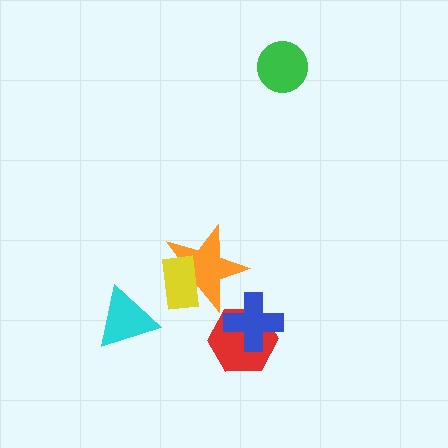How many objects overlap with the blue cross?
1 object overlaps with the blue cross.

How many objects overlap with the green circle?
0 objects overlap with the green circle.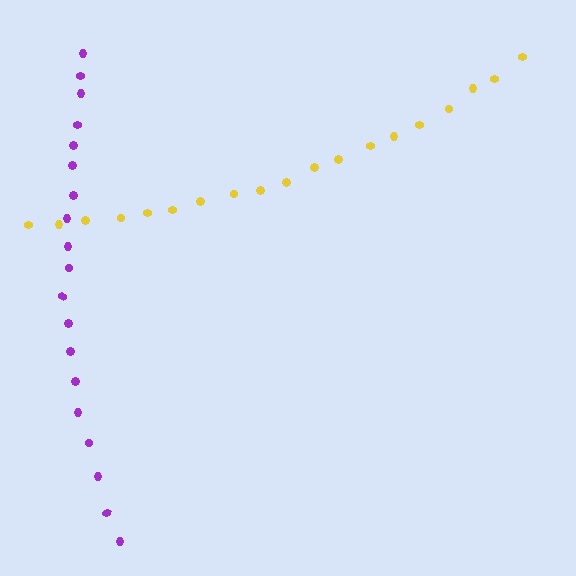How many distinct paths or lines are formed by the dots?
There are 2 distinct paths.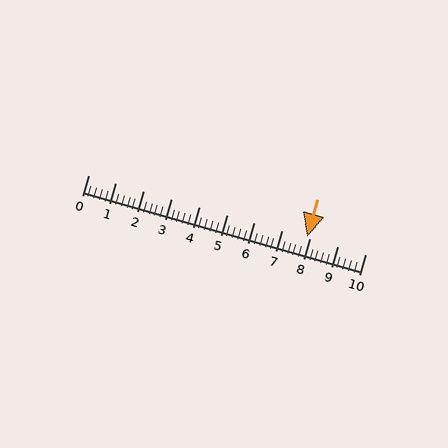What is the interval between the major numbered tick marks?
The major tick marks are spaced 1 units apart.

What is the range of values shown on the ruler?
The ruler shows values from 0 to 10.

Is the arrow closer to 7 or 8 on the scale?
The arrow is closer to 8.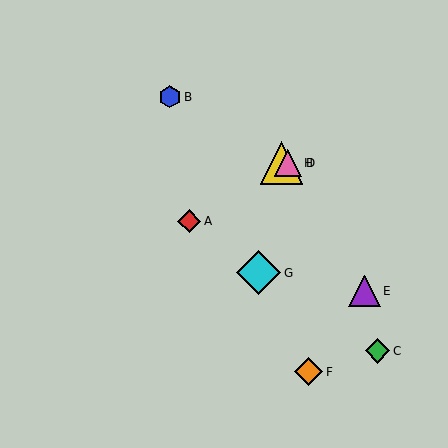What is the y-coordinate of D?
Object D is at y≈163.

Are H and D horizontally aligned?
Yes, both are at y≈163.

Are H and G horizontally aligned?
No, H is at y≈163 and G is at y≈273.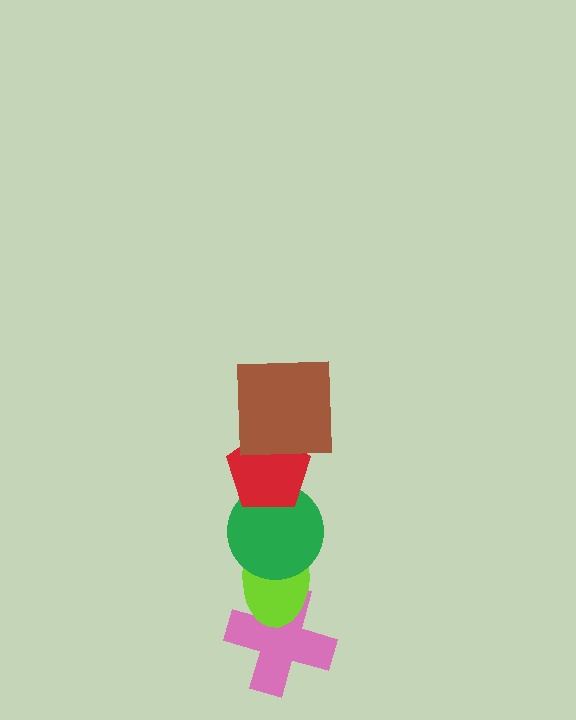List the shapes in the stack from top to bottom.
From top to bottom: the brown square, the red pentagon, the green circle, the lime ellipse, the pink cross.